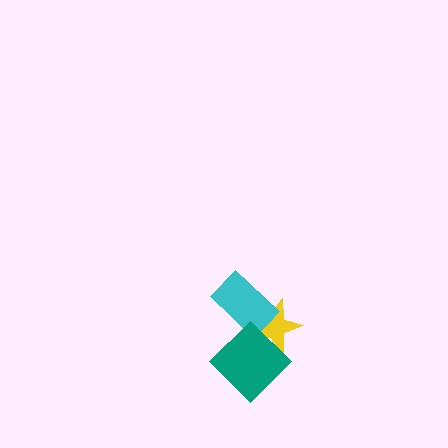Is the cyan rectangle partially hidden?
Yes, it is partially covered by another shape.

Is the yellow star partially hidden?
Yes, it is partially covered by another shape.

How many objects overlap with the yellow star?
2 objects overlap with the yellow star.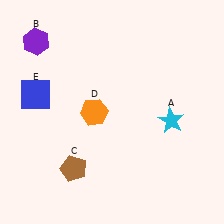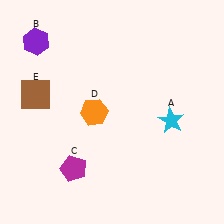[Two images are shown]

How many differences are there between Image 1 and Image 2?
There are 2 differences between the two images.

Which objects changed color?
C changed from brown to magenta. E changed from blue to brown.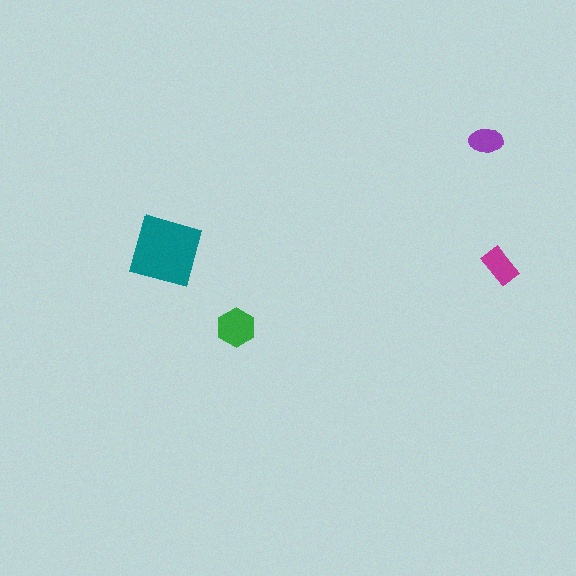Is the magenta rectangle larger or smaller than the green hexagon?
Smaller.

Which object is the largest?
The teal square.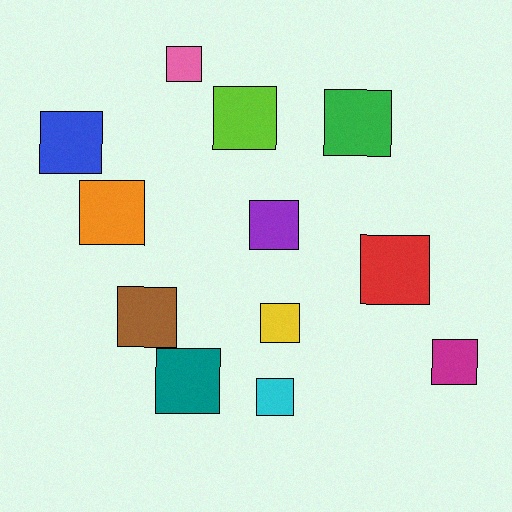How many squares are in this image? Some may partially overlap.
There are 12 squares.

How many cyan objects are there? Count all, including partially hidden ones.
There is 1 cyan object.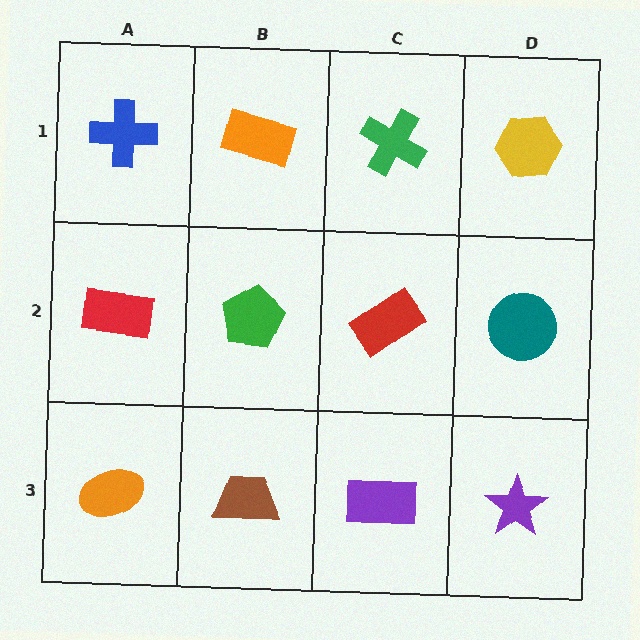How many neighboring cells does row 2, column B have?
4.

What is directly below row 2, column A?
An orange ellipse.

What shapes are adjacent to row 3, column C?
A red rectangle (row 2, column C), a brown trapezoid (row 3, column B), a purple star (row 3, column D).